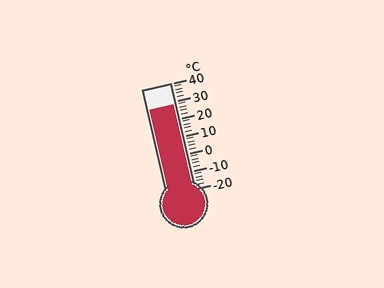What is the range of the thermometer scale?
The thermometer scale ranges from -20°C to 40°C.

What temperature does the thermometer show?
The thermometer shows approximately 28°C.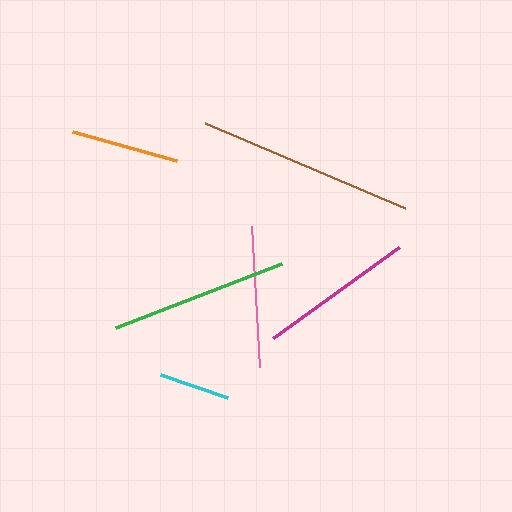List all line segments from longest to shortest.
From longest to shortest: brown, green, magenta, pink, orange, cyan.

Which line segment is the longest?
The brown line is the longest at approximately 217 pixels.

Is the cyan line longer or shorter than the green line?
The green line is longer than the cyan line.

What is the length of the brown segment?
The brown segment is approximately 217 pixels long.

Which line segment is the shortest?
The cyan line is the shortest at approximately 71 pixels.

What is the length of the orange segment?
The orange segment is approximately 108 pixels long.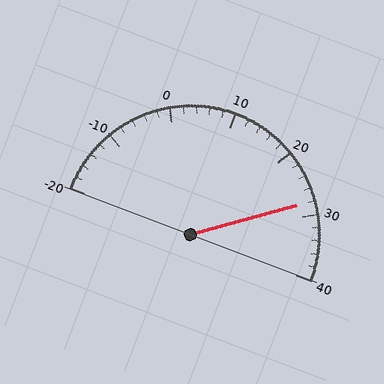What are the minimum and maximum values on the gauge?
The gauge ranges from -20 to 40.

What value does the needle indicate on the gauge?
The needle indicates approximately 28.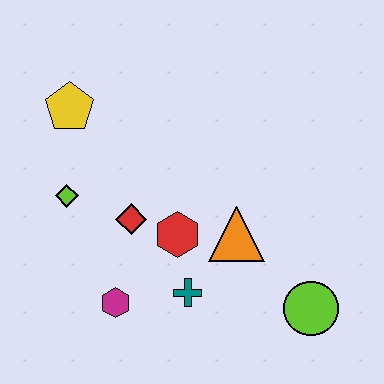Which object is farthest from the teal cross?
The yellow pentagon is farthest from the teal cross.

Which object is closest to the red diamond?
The red hexagon is closest to the red diamond.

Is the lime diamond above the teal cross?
Yes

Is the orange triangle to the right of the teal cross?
Yes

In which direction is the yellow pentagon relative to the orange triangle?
The yellow pentagon is to the left of the orange triangle.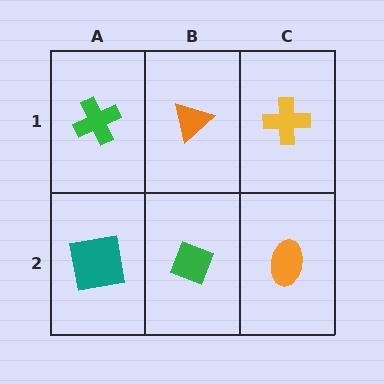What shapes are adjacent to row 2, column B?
An orange triangle (row 1, column B), a teal square (row 2, column A), an orange ellipse (row 2, column C).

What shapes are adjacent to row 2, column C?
A yellow cross (row 1, column C), a green diamond (row 2, column B).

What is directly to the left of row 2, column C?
A green diamond.